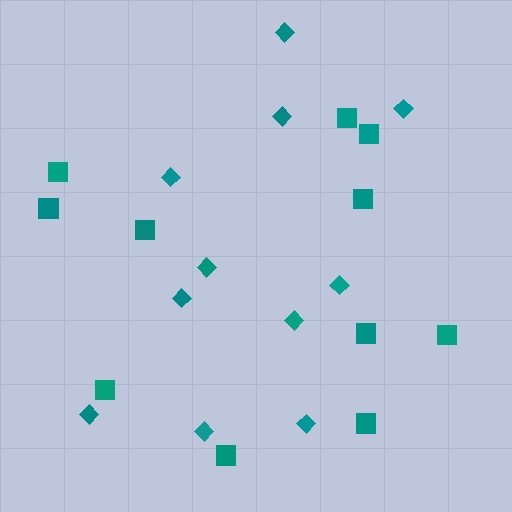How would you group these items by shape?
There are 2 groups: one group of squares (11) and one group of diamonds (11).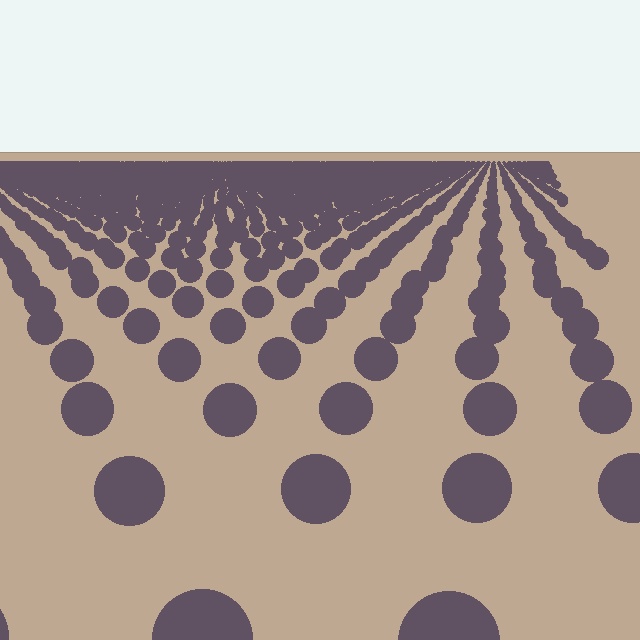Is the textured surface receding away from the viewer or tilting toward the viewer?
The surface is receding away from the viewer. Texture elements get smaller and denser toward the top.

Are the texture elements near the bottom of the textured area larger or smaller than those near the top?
Larger. Near the bottom, elements are closer to the viewer and appear at a bigger on-screen size.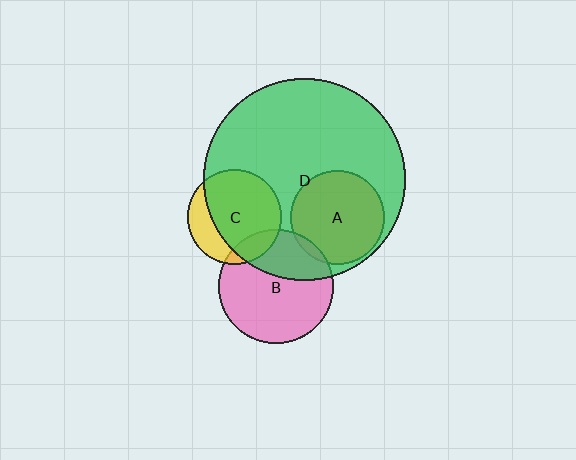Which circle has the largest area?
Circle D (green).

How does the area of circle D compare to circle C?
Approximately 4.6 times.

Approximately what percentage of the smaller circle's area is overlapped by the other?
Approximately 75%.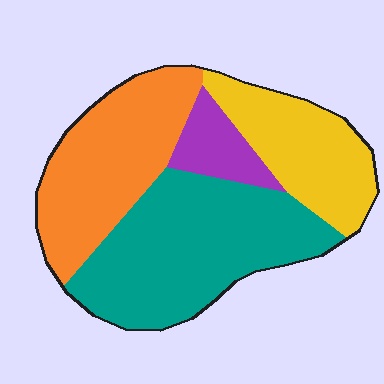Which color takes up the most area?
Teal, at roughly 40%.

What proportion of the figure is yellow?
Yellow covers roughly 20% of the figure.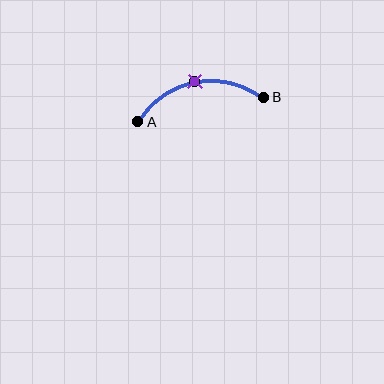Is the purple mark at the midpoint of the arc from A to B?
Yes. The purple mark lies on the arc at equal arc-length from both A and B — it is the arc midpoint.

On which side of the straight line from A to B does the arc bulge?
The arc bulges above the straight line connecting A and B.